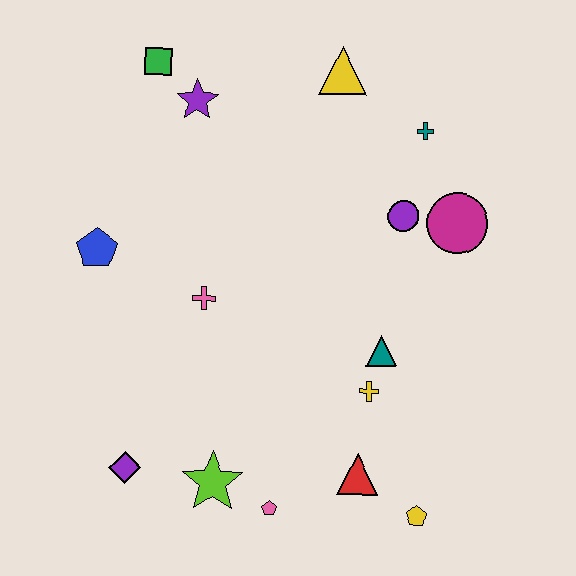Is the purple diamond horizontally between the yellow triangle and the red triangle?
No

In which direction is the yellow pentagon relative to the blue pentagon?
The yellow pentagon is to the right of the blue pentagon.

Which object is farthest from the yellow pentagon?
The green square is farthest from the yellow pentagon.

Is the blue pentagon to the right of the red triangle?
No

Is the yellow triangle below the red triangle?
No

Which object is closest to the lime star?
The pink pentagon is closest to the lime star.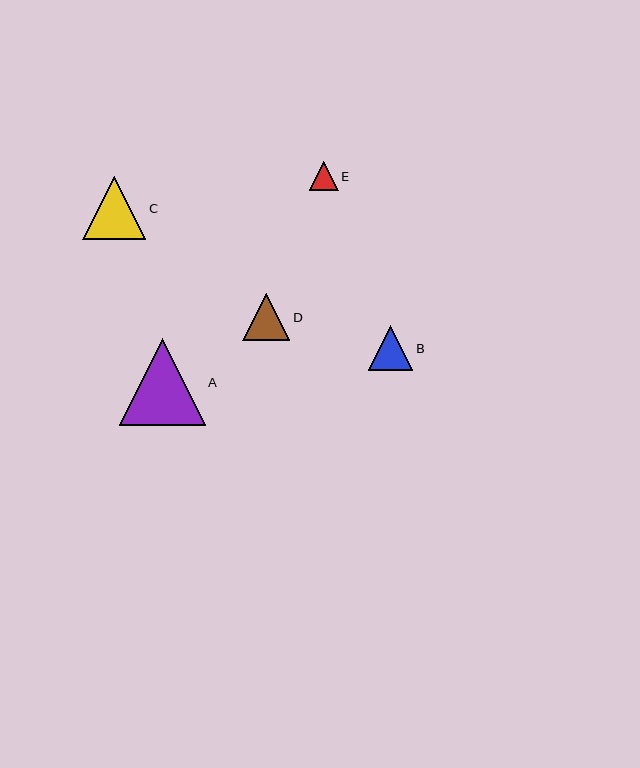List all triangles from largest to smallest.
From largest to smallest: A, C, D, B, E.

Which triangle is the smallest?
Triangle E is the smallest with a size of approximately 29 pixels.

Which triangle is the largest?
Triangle A is the largest with a size of approximately 86 pixels.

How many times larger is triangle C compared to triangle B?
Triangle C is approximately 1.4 times the size of triangle B.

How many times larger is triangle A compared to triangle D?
Triangle A is approximately 1.8 times the size of triangle D.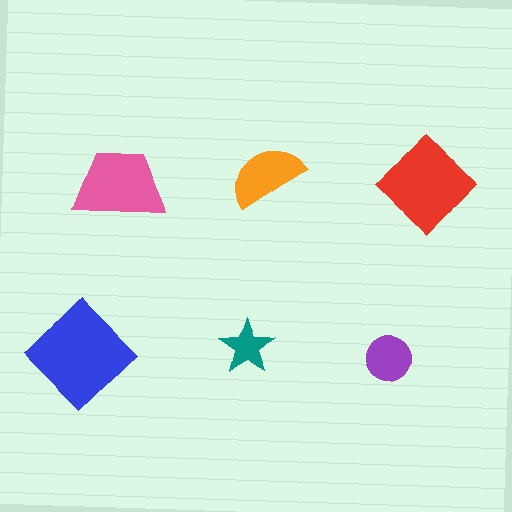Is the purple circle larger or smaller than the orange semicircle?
Smaller.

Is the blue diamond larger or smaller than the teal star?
Larger.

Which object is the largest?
The blue diamond.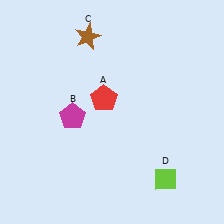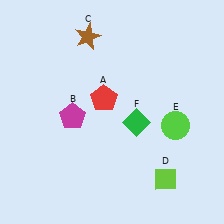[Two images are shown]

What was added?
A lime circle (E), a green diamond (F) were added in Image 2.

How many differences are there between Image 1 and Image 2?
There are 2 differences between the two images.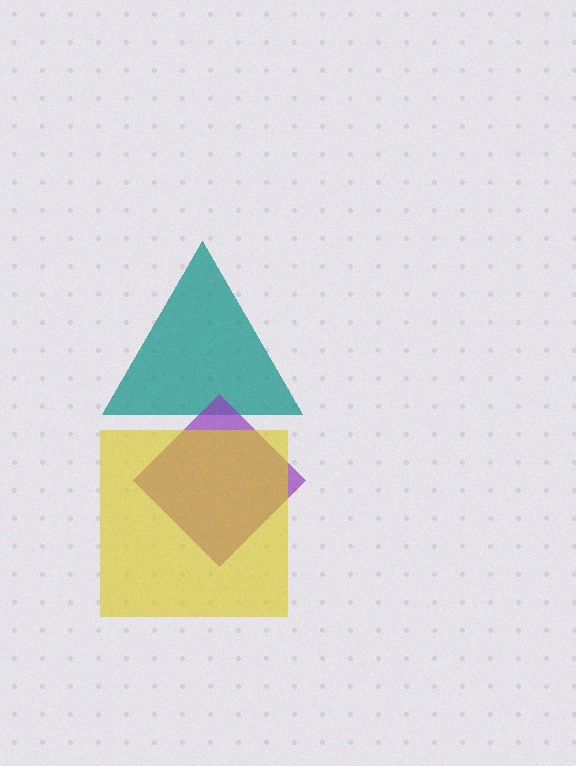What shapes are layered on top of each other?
The layered shapes are: a teal triangle, a purple diamond, a yellow square.